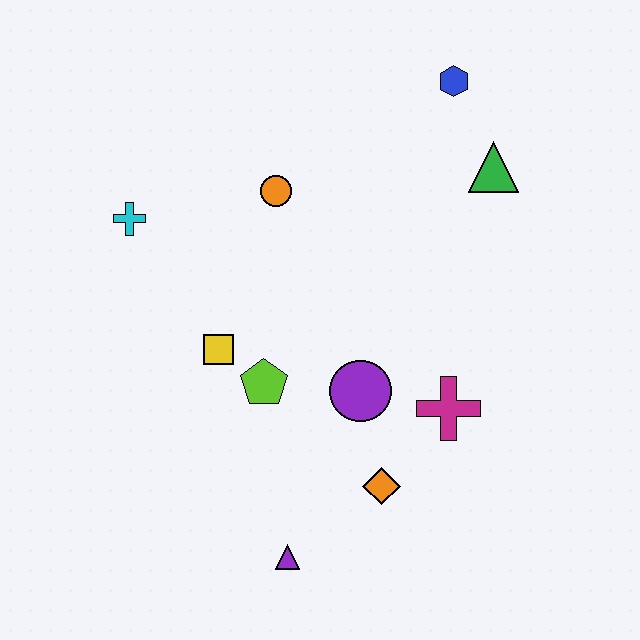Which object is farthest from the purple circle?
The blue hexagon is farthest from the purple circle.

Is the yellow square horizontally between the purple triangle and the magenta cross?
No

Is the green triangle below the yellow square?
No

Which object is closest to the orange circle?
The cyan cross is closest to the orange circle.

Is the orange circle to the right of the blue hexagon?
No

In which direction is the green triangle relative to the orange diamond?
The green triangle is above the orange diamond.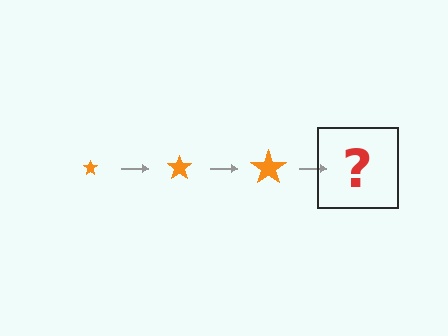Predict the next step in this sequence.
The next step is an orange star, larger than the previous one.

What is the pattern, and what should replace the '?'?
The pattern is that the star gets progressively larger each step. The '?' should be an orange star, larger than the previous one.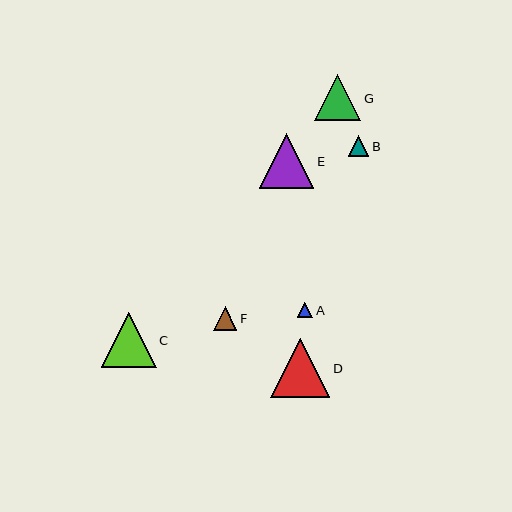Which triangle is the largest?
Triangle D is the largest with a size of approximately 59 pixels.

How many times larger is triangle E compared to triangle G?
Triangle E is approximately 1.2 times the size of triangle G.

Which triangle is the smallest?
Triangle A is the smallest with a size of approximately 16 pixels.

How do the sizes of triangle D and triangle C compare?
Triangle D and triangle C are approximately the same size.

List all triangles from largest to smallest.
From largest to smallest: D, C, E, G, F, B, A.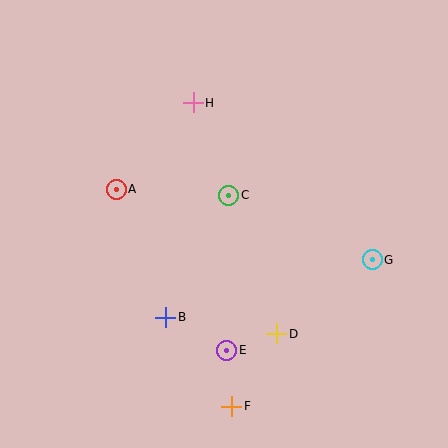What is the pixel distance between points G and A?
The distance between G and A is 266 pixels.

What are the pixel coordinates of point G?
Point G is at (372, 260).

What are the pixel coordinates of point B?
Point B is at (166, 317).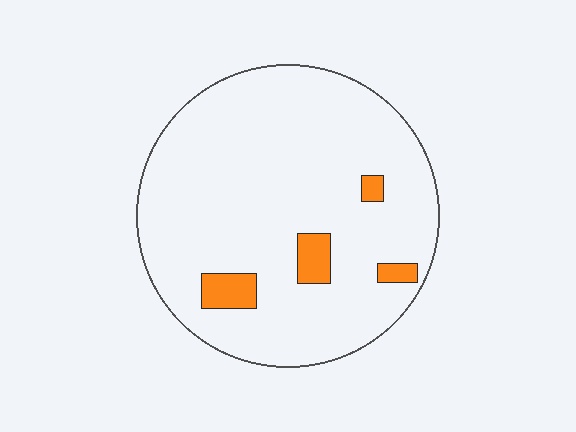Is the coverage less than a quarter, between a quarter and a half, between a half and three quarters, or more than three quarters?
Less than a quarter.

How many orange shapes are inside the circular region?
4.